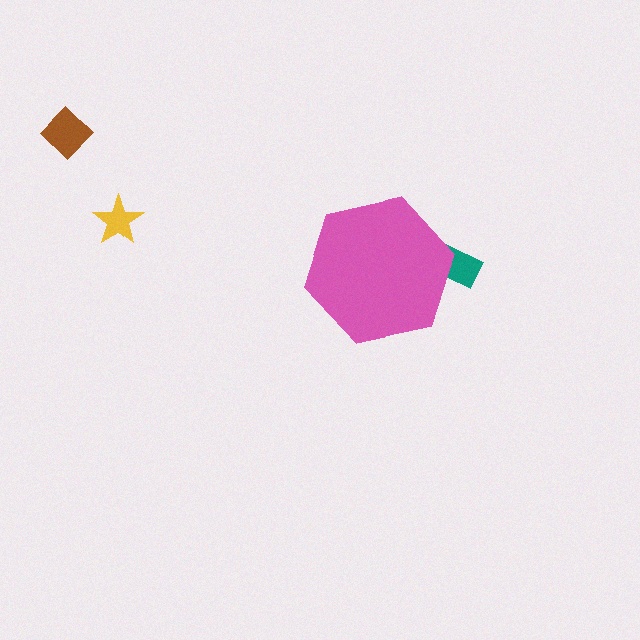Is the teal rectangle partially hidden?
Yes, the teal rectangle is partially hidden behind the pink hexagon.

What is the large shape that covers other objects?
A pink hexagon.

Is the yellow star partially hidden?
No, the yellow star is fully visible.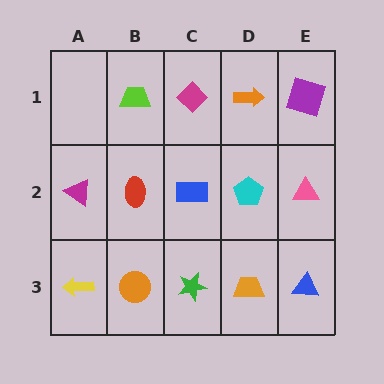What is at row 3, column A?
A yellow arrow.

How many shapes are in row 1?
4 shapes.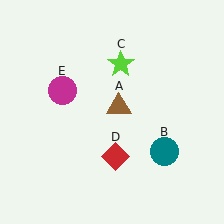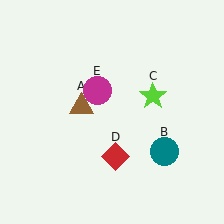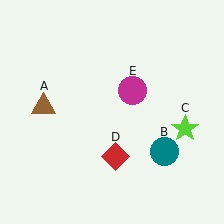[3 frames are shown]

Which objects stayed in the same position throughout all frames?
Teal circle (object B) and red diamond (object D) remained stationary.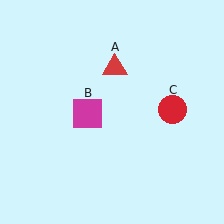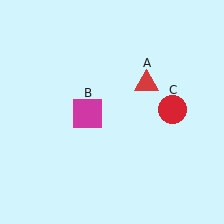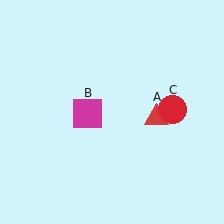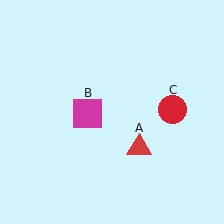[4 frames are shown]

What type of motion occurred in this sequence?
The red triangle (object A) rotated clockwise around the center of the scene.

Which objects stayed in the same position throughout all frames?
Magenta square (object B) and red circle (object C) remained stationary.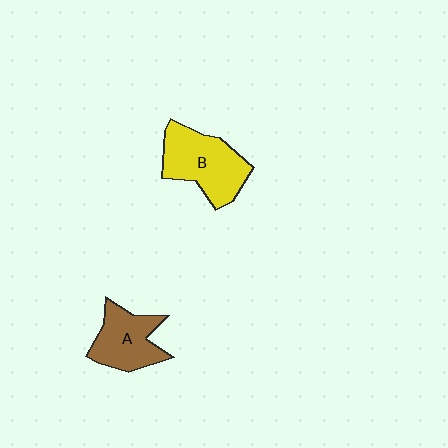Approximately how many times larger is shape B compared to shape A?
Approximately 1.3 times.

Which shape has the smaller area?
Shape A (brown).